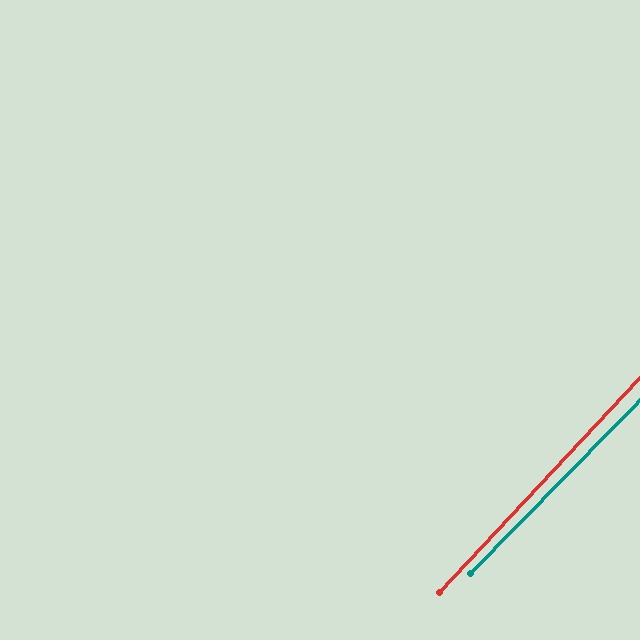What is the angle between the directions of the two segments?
Approximately 1 degree.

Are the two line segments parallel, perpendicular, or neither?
Parallel — their directions differ by only 1.0°.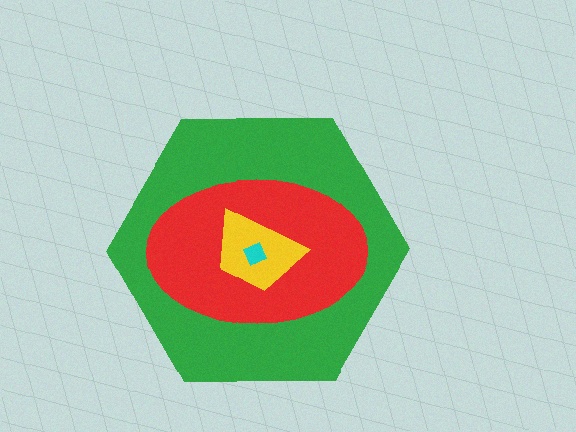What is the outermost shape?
The green hexagon.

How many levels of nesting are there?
4.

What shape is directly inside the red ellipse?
The yellow trapezoid.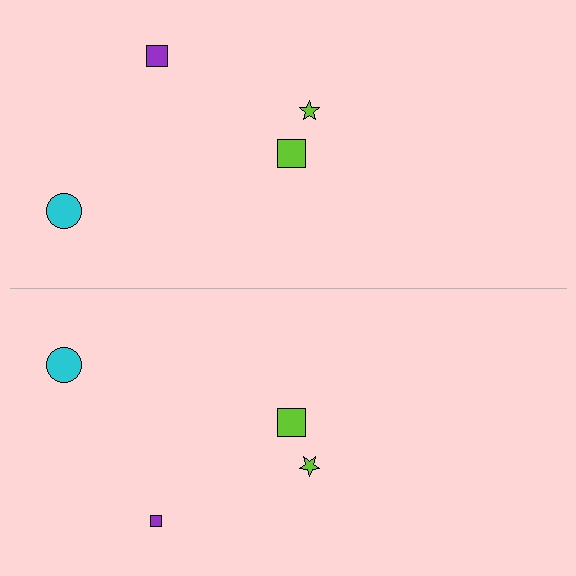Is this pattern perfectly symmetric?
No, the pattern is not perfectly symmetric. The purple square on the bottom side has a different size than its mirror counterpart.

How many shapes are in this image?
There are 8 shapes in this image.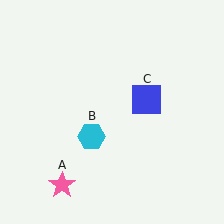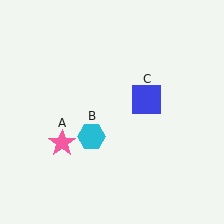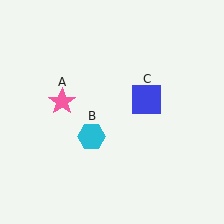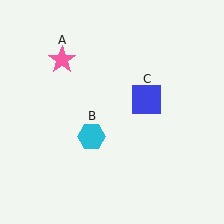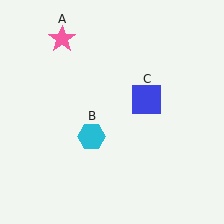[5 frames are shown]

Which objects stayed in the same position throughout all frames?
Cyan hexagon (object B) and blue square (object C) remained stationary.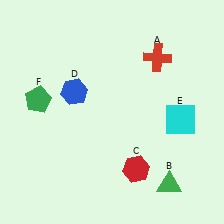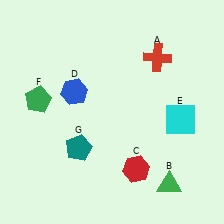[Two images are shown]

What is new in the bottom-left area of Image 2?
A teal pentagon (G) was added in the bottom-left area of Image 2.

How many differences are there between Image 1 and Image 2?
There is 1 difference between the two images.